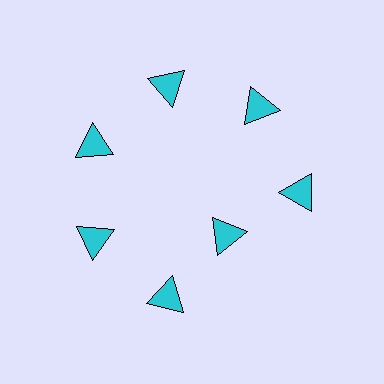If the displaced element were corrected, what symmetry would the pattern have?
It would have 7-fold rotational symmetry — the pattern would map onto itself every 51 degrees.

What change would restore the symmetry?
The symmetry would be restored by moving it outward, back onto the ring so that all 7 triangles sit at equal angles and equal distance from the center.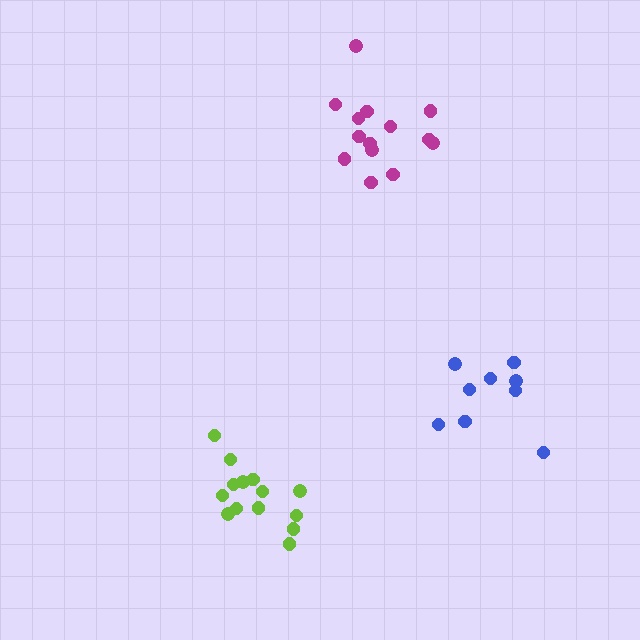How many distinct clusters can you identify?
There are 3 distinct clusters.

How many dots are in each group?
Group 1: 14 dots, Group 2: 9 dots, Group 3: 14 dots (37 total).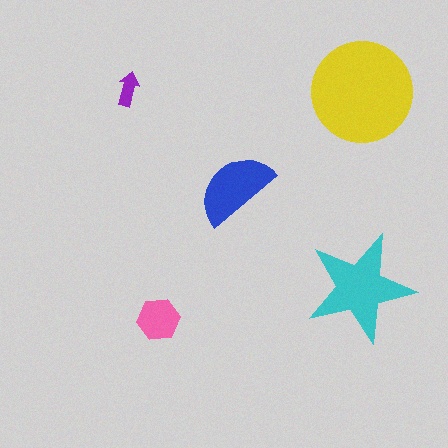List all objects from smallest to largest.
The purple arrow, the pink hexagon, the blue semicircle, the cyan star, the yellow circle.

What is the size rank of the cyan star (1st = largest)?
2nd.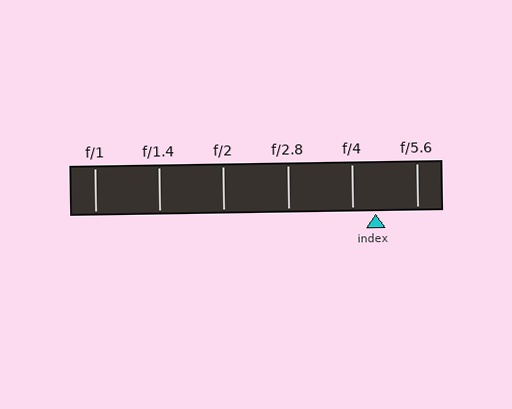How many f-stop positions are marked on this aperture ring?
There are 6 f-stop positions marked.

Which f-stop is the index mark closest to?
The index mark is closest to f/4.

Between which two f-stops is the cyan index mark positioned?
The index mark is between f/4 and f/5.6.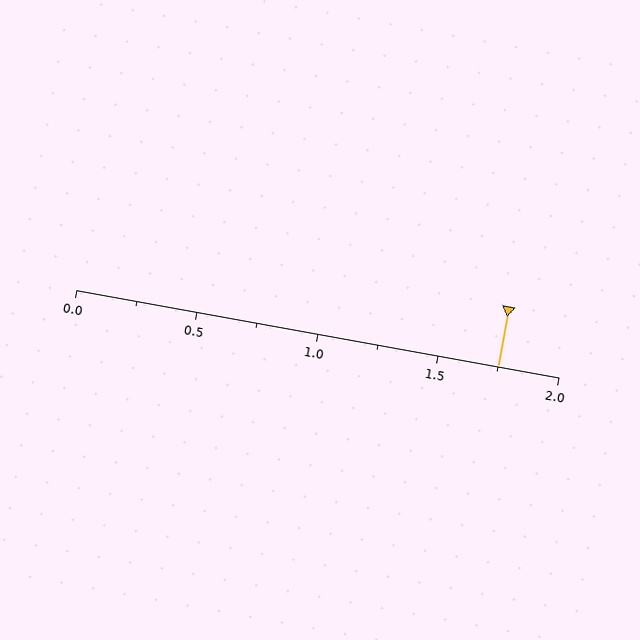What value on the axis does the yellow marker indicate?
The marker indicates approximately 1.75.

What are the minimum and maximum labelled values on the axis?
The axis runs from 0.0 to 2.0.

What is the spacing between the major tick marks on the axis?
The major ticks are spaced 0.5 apart.